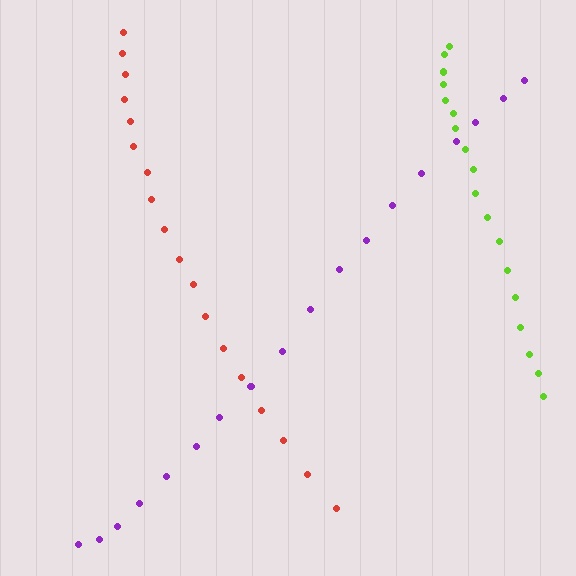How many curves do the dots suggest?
There are 3 distinct paths.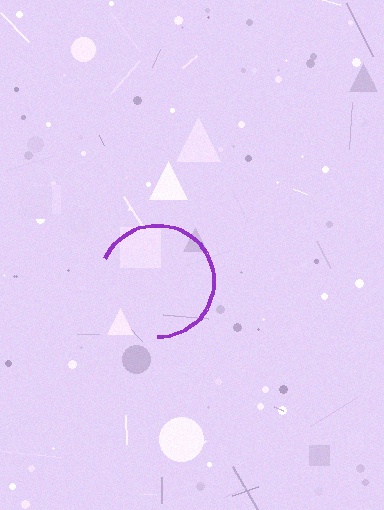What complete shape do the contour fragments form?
The contour fragments form a circle.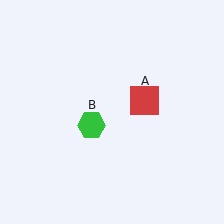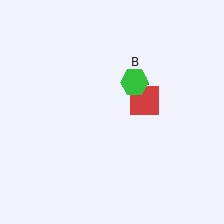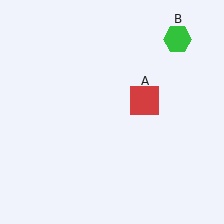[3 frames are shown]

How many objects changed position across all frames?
1 object changed position: green hexagon (object B).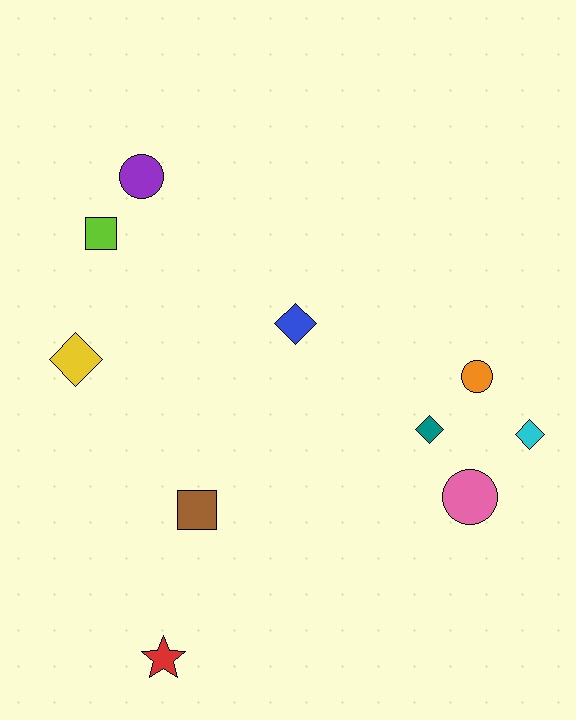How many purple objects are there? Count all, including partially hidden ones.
There is 1 purple object.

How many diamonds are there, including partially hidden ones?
There are 4 diamonds.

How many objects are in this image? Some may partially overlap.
There are 10 objects.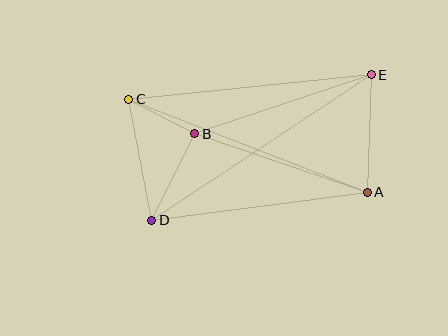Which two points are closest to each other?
Points B and C are closest to each other.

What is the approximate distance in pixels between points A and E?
The distance between A and E is approximately 118 pixels.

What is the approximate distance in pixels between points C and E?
The distance between C and E is approximately 244 pixels.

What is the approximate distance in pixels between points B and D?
The distance between B and D is approximately 96 pixels.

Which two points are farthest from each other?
Points D and E are farthest from each other.